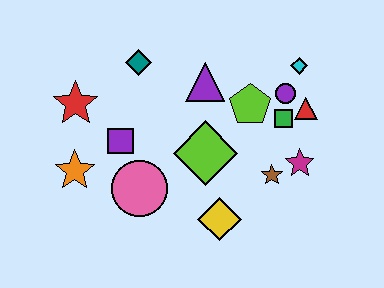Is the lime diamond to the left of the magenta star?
Yes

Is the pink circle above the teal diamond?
No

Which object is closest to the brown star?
The magenta star is closest to the brown star.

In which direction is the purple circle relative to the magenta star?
The purple circle is above the magenta star.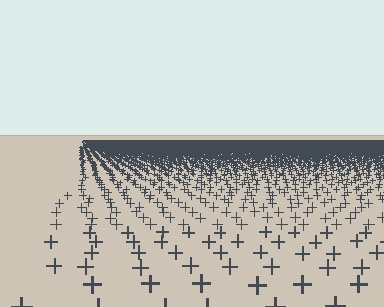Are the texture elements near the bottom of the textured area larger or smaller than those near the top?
Larger. Near the bottom, elements are closer to the viewer and appear at a bigger on-screen size.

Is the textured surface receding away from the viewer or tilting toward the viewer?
The surface is receding away from the viewer. Texture elements get smaller and denser toward the top.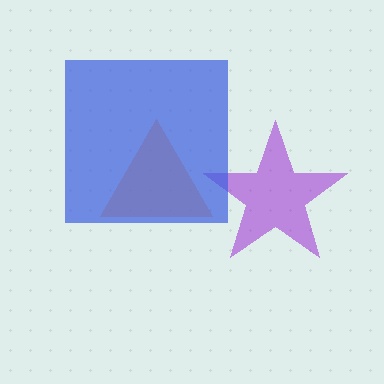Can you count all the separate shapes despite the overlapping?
Yes, there are 3 separate shapes.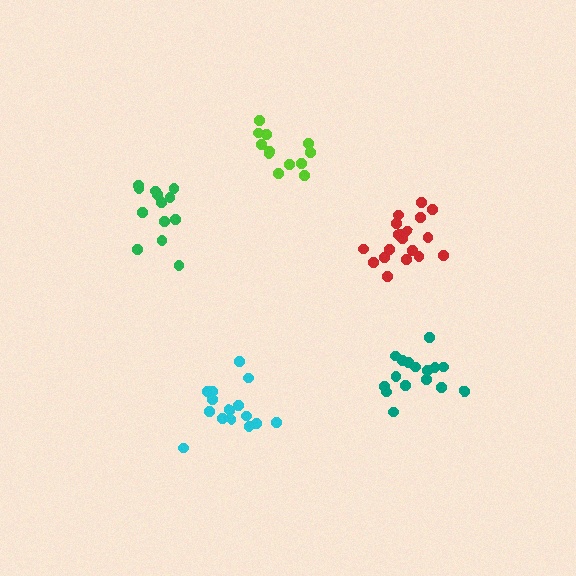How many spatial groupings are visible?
There are 5 spatial groupings.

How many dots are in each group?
Group 1: 15 dots, Group 2: 13 dots, Group 3: 16 dots, Group 4: 18 dots, Group 5: 12 dots (74 total).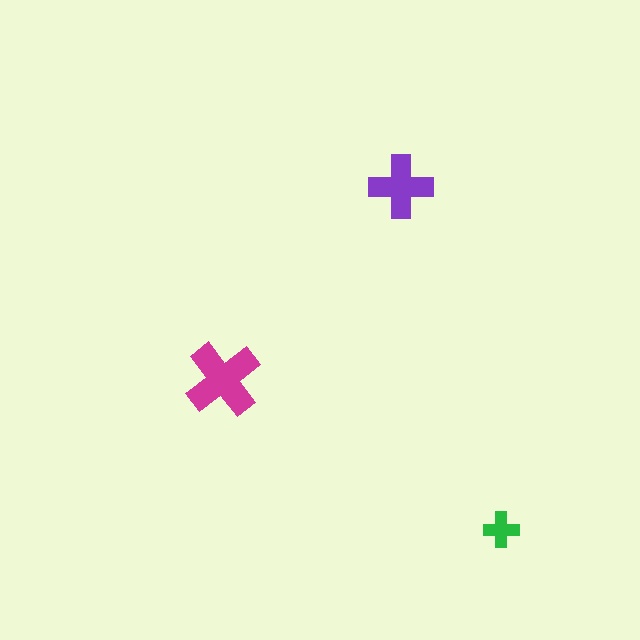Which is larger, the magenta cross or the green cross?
The magenta one.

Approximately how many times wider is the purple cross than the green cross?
About 2 times wider.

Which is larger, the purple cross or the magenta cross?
The magenta one.